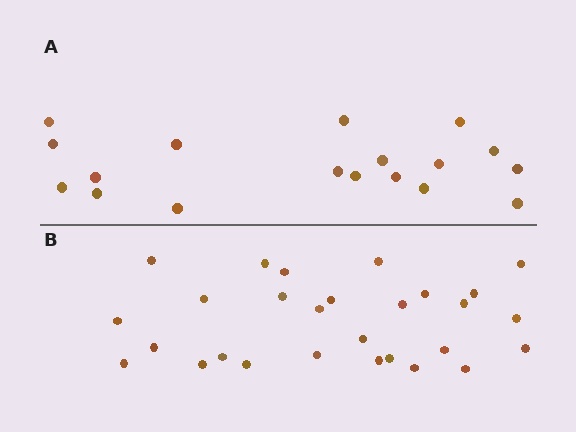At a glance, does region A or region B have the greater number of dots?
Region B (the bottom region) has more dots.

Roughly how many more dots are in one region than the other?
Region B has roughly 10 or so more dots than region A.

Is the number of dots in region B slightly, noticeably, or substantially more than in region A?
Region B has substantially more. The ratio is roughly 1.6 to 1.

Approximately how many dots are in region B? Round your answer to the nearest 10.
About 30 dots. (The exact count is 28, which rounds to 30.)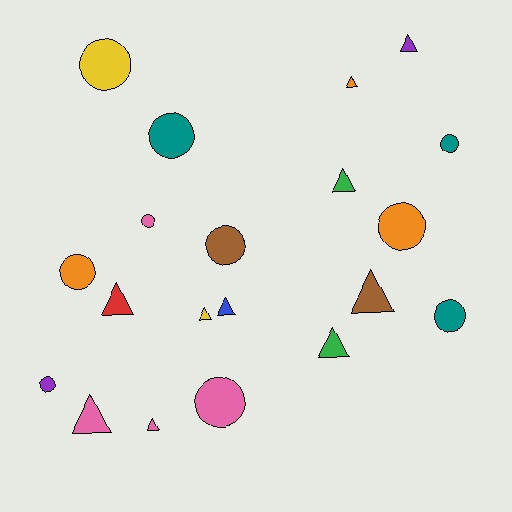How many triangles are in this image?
There are 10 triangles.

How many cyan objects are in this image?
There are no cyan objects.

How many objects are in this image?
There are 20 objects.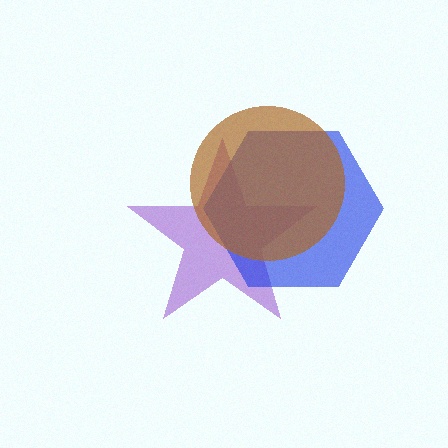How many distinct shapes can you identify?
There are 3 distinct shapes: a purple star, a blue hexagon, a brown circle.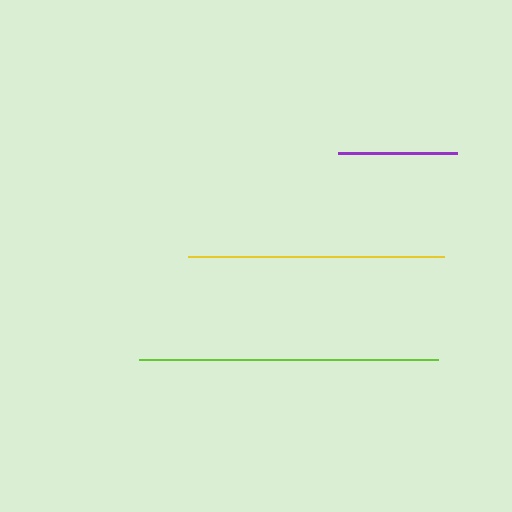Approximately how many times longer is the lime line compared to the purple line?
The lime line is approximately 2.5 times the length of the purple line.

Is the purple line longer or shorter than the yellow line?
The yellow line is longer than the purple line.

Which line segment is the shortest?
The purple line is the shortest at approximately 119 pixels.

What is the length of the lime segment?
The lime segment is approximately 298 pixels long.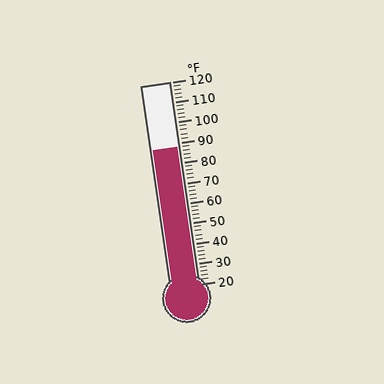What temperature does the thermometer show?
The thermometer shows approximately 88°F.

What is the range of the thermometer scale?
The thermometer scale ranges from 20°F to 120°F.